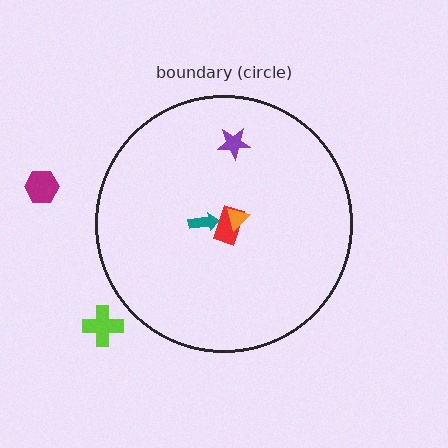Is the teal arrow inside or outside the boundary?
Inside.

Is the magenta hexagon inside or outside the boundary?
Outside.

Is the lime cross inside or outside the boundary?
Outside.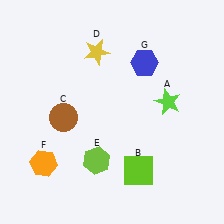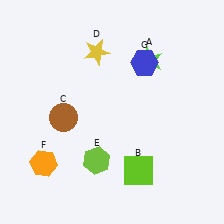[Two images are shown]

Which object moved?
The lime star (A) moved up.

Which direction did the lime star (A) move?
The lime star (A) moved up.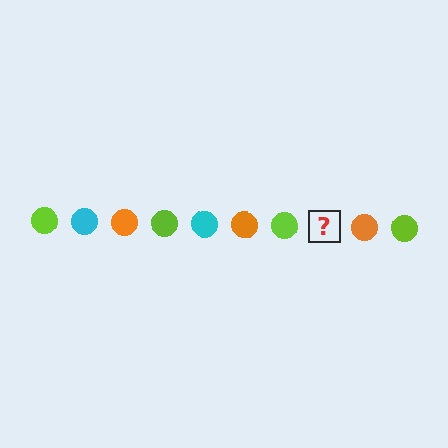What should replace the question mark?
The question mark should be replaced with a cyan circle.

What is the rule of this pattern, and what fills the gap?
The rule is that the pattern cycles through lime, cyan, orange circles. The gap should be filled with a cyan circle.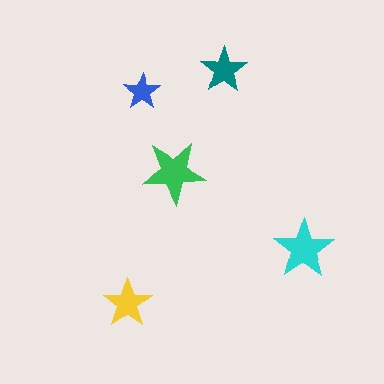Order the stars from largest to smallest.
the green one, the cyan one, the yellow one, the teal one, the blue one.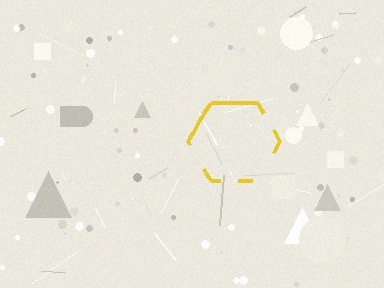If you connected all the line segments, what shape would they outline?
They would outline a hexagon.